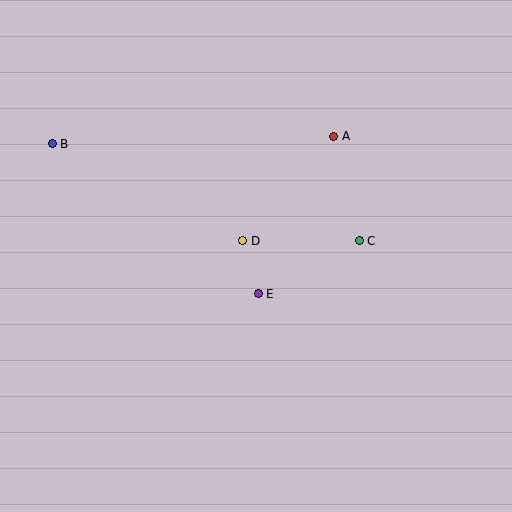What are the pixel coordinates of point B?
Point B is at (52, 144).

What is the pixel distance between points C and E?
The distance between C and E is 114 pixels.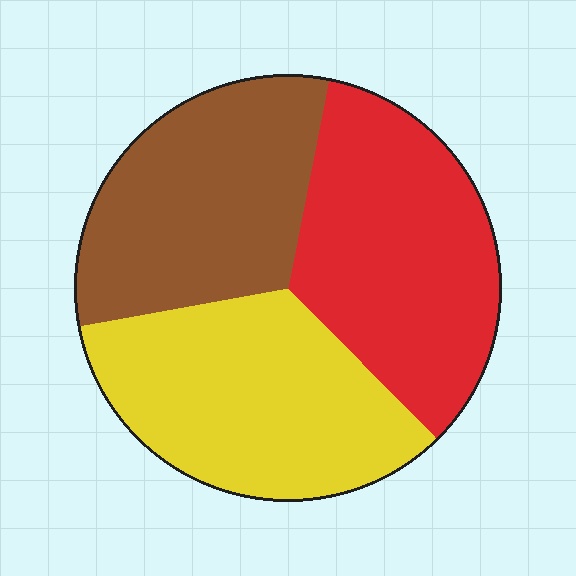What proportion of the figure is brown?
Brown takes up between a quarter and a half of the figure.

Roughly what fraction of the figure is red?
Red takes up about one third (1/3) of the figure.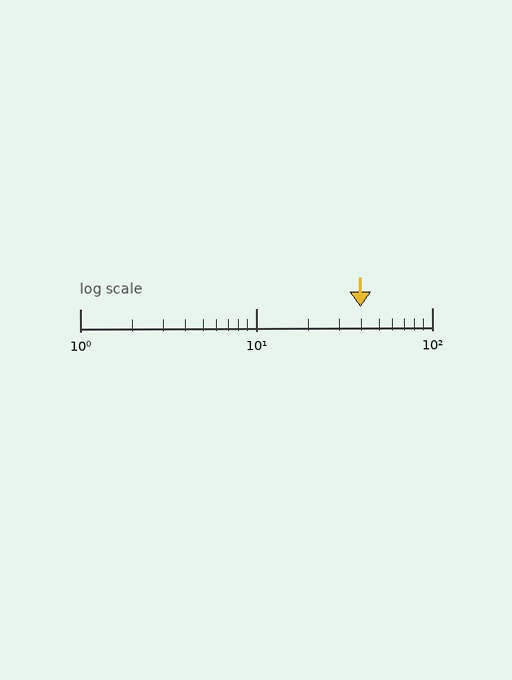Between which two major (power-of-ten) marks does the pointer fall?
The pointer is between 10 and 100.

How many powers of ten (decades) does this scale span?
The scale spans 2 decades, from 1 to 100.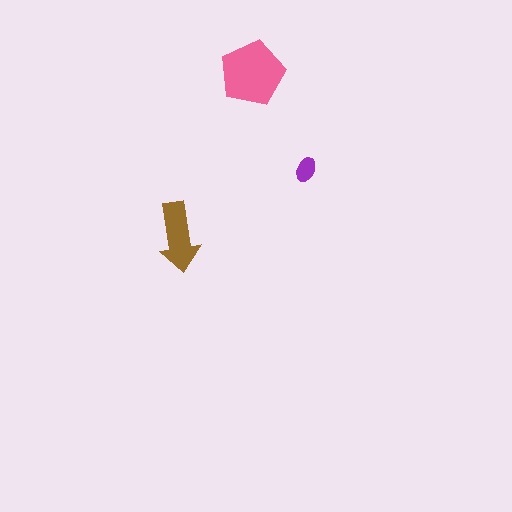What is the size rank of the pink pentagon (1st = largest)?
1st.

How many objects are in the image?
There are 3 objects in the image.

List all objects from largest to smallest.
The pink pentagon, the brown arrow, the purple ellipse.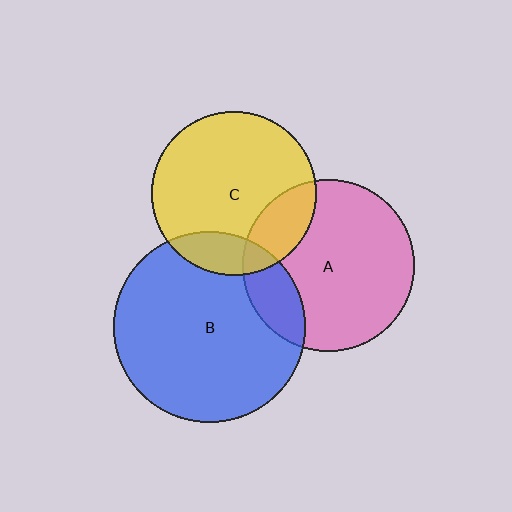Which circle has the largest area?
Circle B (blue).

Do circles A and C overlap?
Yes.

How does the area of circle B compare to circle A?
Approximately 1.2 times.